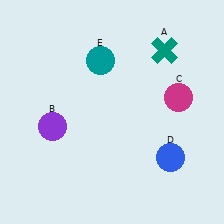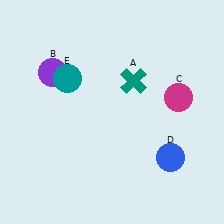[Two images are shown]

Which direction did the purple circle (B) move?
The purple circle (B) moved up.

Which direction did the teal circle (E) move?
The teal circle (E) moved left.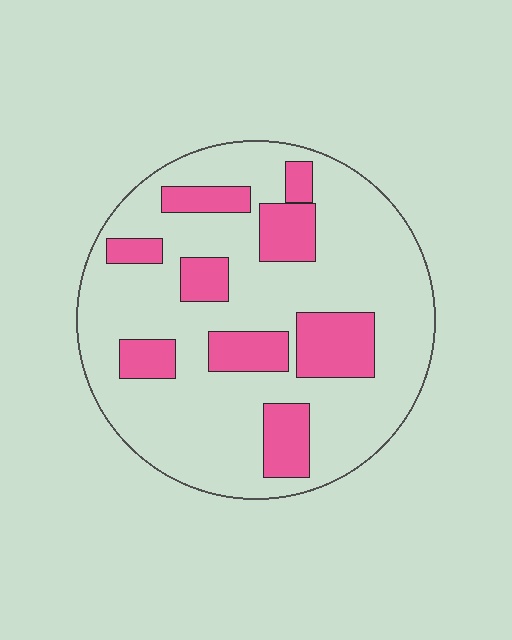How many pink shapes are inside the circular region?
9.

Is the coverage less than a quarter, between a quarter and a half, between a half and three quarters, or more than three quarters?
Less than a quarter.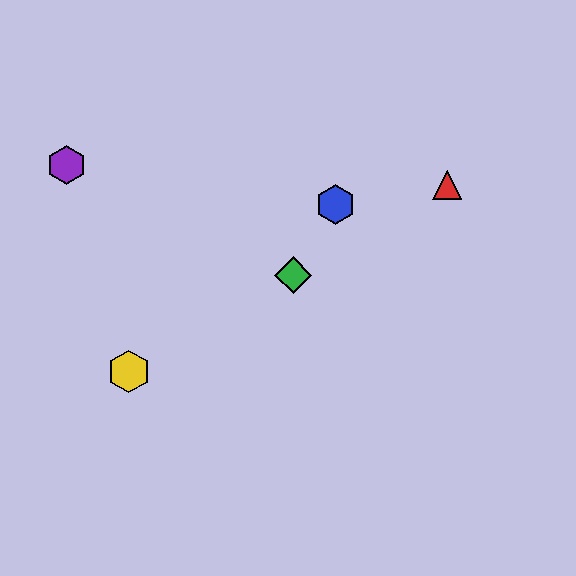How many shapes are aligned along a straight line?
3 shapes (the red triangle, the green diamond, the yellow hexagon) are aligned along a straight line.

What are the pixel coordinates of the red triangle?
The red triangle is at (447, 185).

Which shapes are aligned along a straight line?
The red triangle, the green diamond, the yellow hexagon are aligned along a straight line.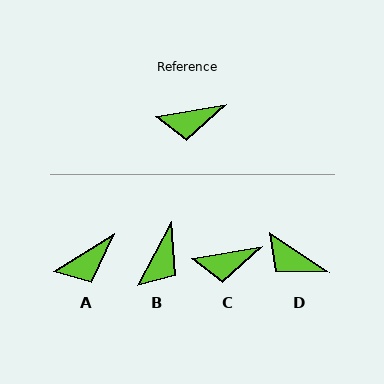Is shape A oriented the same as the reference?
No, it is off by about 22 degrees.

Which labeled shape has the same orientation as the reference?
C.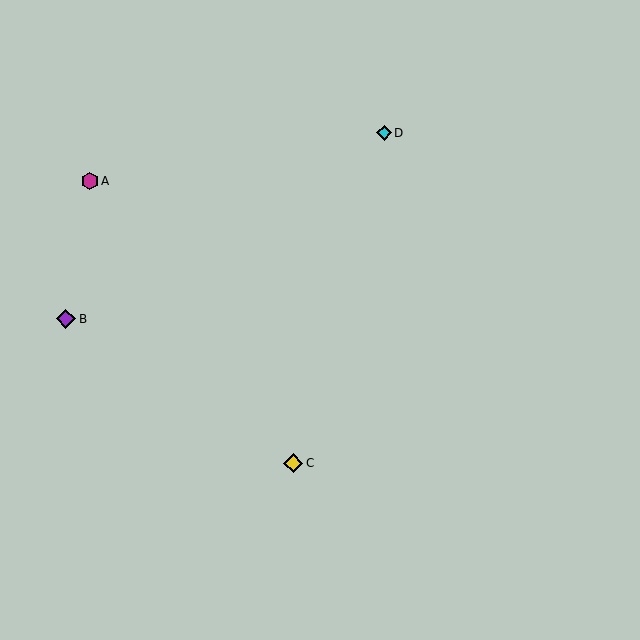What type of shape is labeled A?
Shape A is a magenta hexagon.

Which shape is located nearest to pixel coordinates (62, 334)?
The purple diamond (labeled B) at (66, 319) is nearest to that location.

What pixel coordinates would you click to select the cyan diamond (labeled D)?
Click at (384, 133) to select the cyan diamond D.